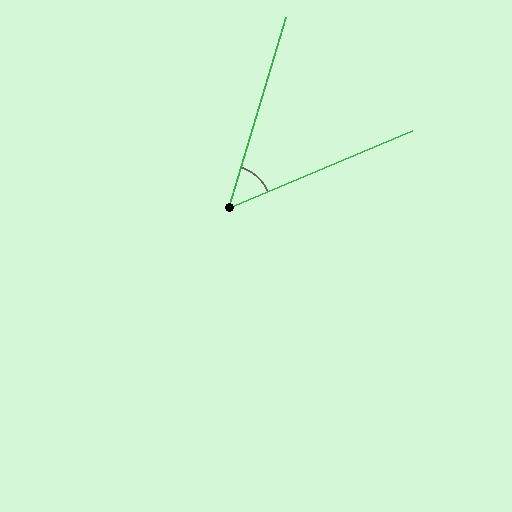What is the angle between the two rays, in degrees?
Approximately 51 degrees.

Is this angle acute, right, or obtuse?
It is acute.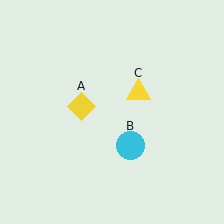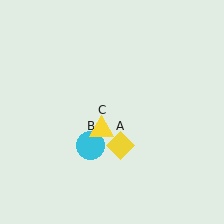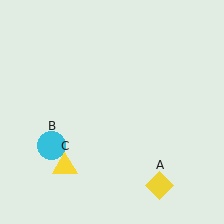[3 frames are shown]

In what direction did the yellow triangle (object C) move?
The yellow triangle (object C) moved down and to the left.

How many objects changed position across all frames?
3 objects changed position: yellow diamond (object A), cyan circle (object B), yellow triangle (object C).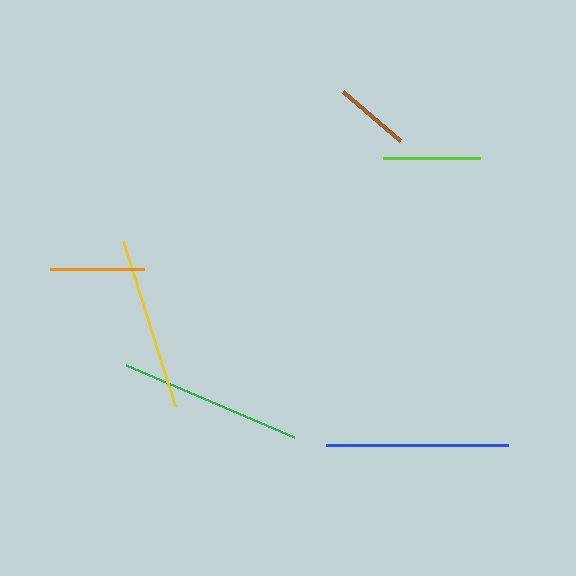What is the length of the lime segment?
The lime segment is approximately 96 pixels long.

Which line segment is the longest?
The green line is the longest at approximately 182 pixels.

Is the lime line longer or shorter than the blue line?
The blue line is longer than the lime line.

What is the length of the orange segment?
The orange segment is approximately 94 pixels long.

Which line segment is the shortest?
The brown line is the shortest at approximately 75 pixels.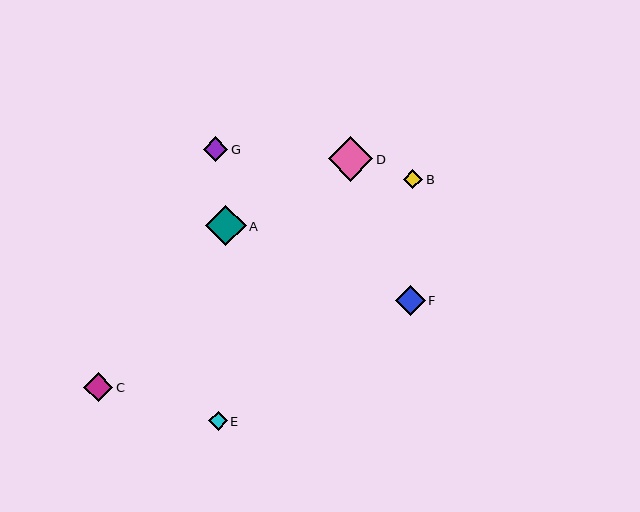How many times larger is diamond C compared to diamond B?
Diamond C is approximately 1.5 times the size of diamond B.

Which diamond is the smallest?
Diamond E is the smallest with a size of approximately 19 pixels.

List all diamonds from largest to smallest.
From largest to smallest: D, A, C, F, G, B, E.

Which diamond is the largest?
Diamond D is the largest with a size of approximately 45 pixels.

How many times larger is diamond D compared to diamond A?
Diamond D is approximately 1.1 times the size of diamond A.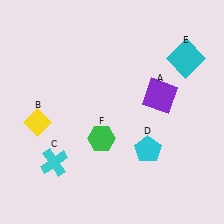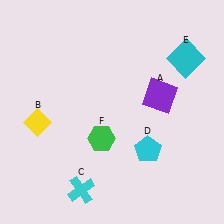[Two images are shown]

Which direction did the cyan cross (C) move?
The cyan cross (C) moved down.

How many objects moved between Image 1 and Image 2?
1 object moved between the two images.